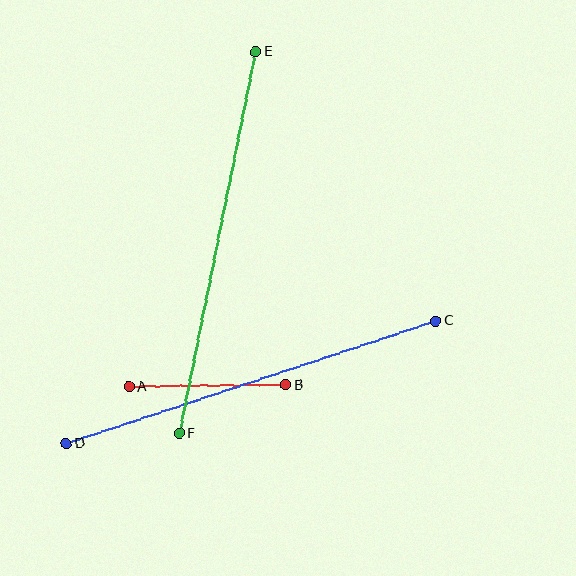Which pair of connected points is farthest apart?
Points E and F are farthest apart.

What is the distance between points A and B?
The distance is approximately 156 pixels.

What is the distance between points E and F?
The distance is approximately 390 pixels.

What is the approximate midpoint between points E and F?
The midpoint is at approximately (218, 243) pixels.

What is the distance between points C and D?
The distance is approximately 389 pixels.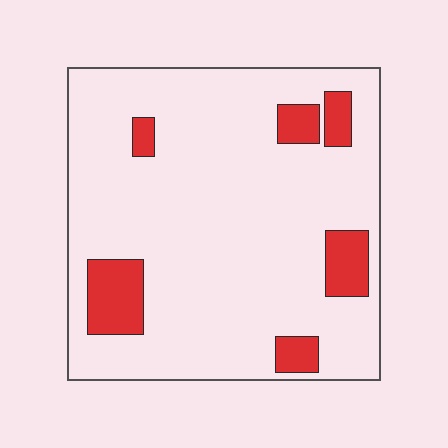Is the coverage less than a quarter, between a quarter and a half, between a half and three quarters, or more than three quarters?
Less than a quarter.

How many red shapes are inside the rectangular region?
6.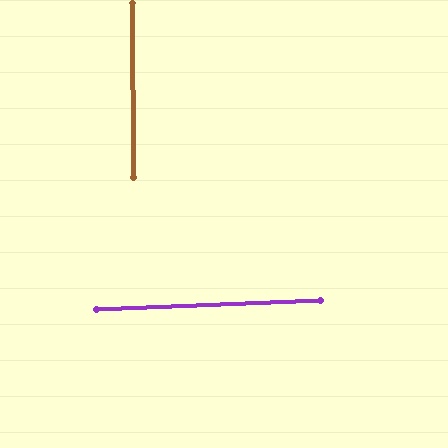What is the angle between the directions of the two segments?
Approximately 88 degrees.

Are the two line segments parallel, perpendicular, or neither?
Perpendicular — they meet at approximately 88°.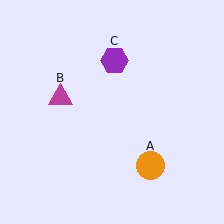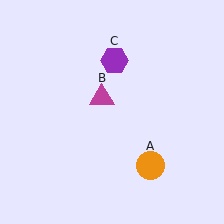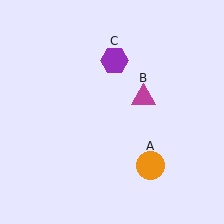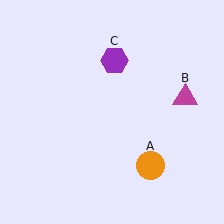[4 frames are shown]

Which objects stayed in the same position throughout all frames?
Orange circle (object A) and purple hexagon (object C) remained stationary.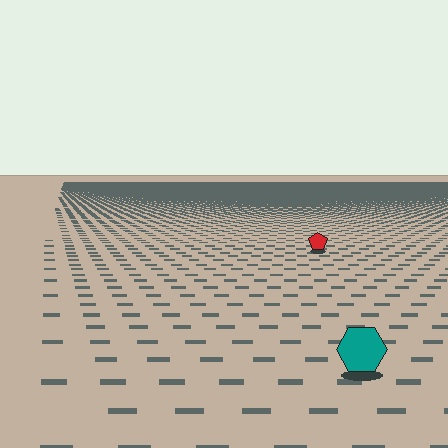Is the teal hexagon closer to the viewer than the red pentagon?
Yes. The teal hexagon is closer — you can tell from the texture gradient: the ground texture is coarser near it.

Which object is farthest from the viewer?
The red pentagon is farthest from the viewer. It appears smaller and the ground texture around it is denser.